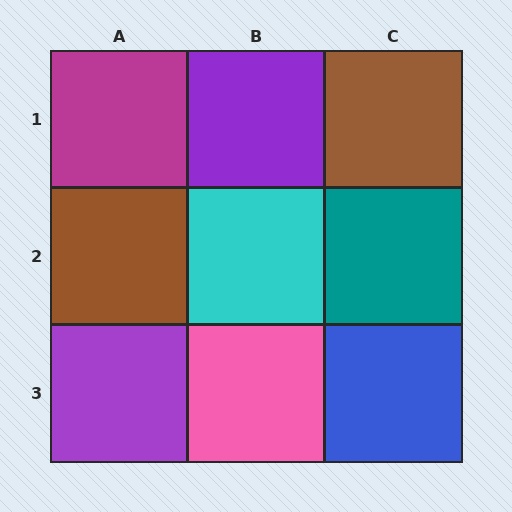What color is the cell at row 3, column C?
Blue.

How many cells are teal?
1 cell is teal.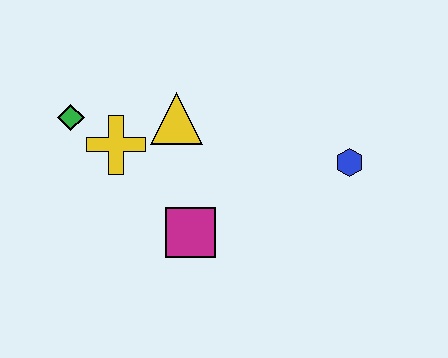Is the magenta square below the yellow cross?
Yes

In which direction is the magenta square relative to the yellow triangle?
The magenta square is below the yellow triangle.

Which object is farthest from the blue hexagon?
The green diamond is farthest from the blue hexagon.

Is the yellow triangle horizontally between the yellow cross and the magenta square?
Yes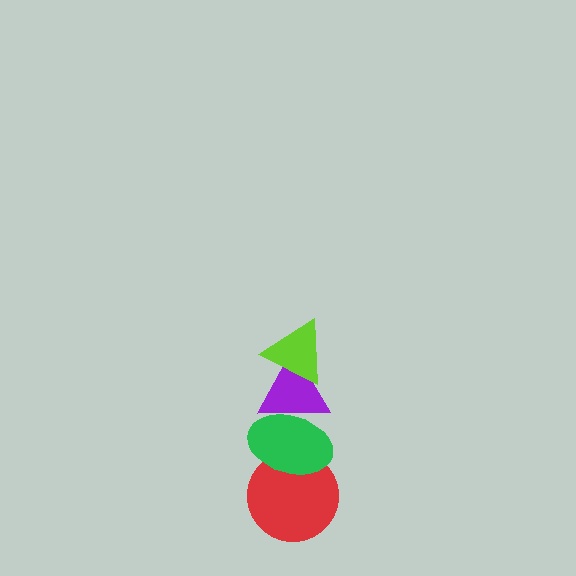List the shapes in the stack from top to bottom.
From top to bottom: the lime triangle, the purple triangle, the green ellipse, the red circle.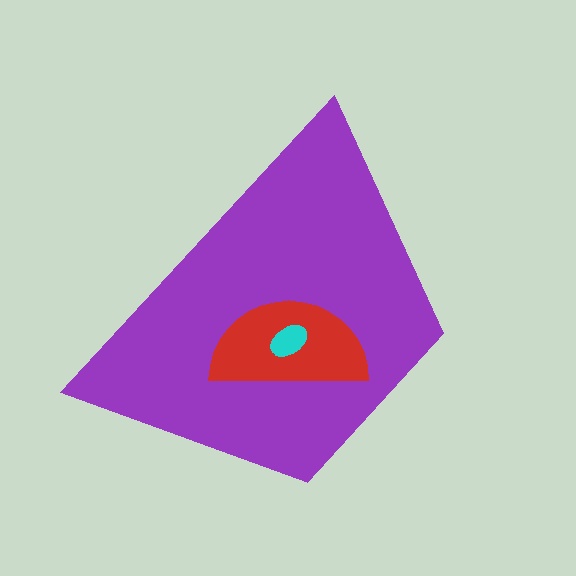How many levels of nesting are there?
3.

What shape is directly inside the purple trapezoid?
The red semicircle.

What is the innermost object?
The cyan ellipse.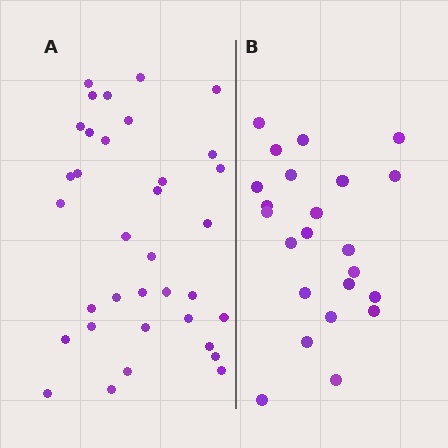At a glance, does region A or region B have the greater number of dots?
Region A (the left region) has more dots.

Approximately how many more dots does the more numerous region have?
Region A has roughly 12 or so more dots than region B.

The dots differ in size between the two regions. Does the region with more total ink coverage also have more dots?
No. Region B has more total ink coverage because its dots are larger, but region A actually contains more individual dots. Total area can be misleading — the number of items is what matters here.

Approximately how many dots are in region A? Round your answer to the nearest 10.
About 40 dots. (The exact count is 35, which rounds to 40.)